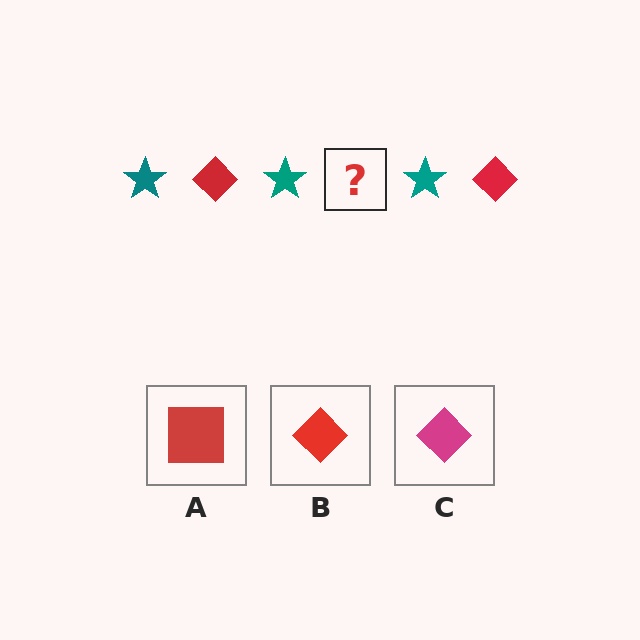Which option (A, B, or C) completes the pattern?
B.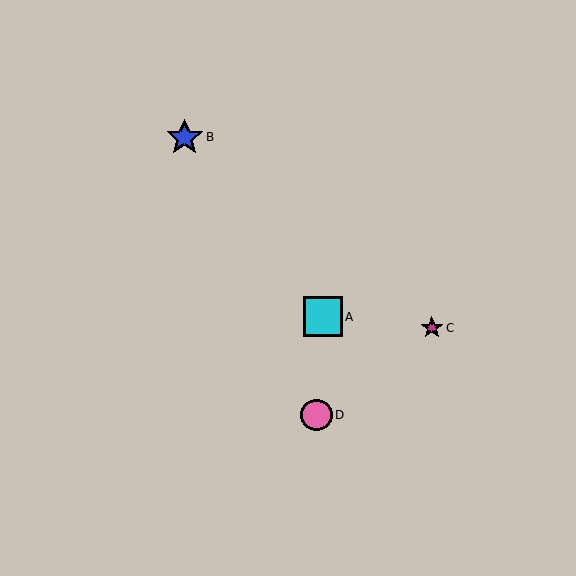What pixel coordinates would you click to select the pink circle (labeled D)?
Click at (317, 415) to select the pink circle D.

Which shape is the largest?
The cyan square (labeled A) is the largest.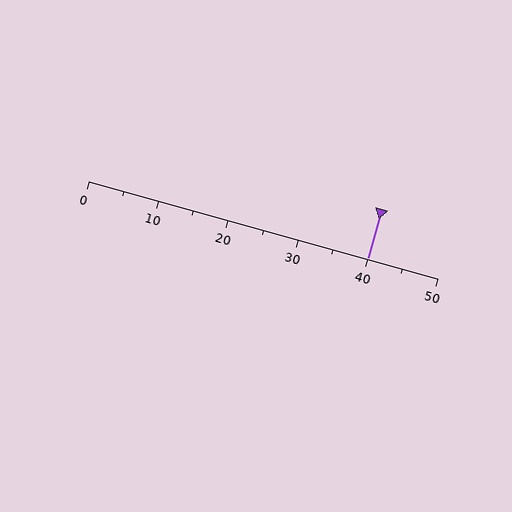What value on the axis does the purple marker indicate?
The marker indicates approximately 40.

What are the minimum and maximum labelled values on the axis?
The axis runs from 0 to 50.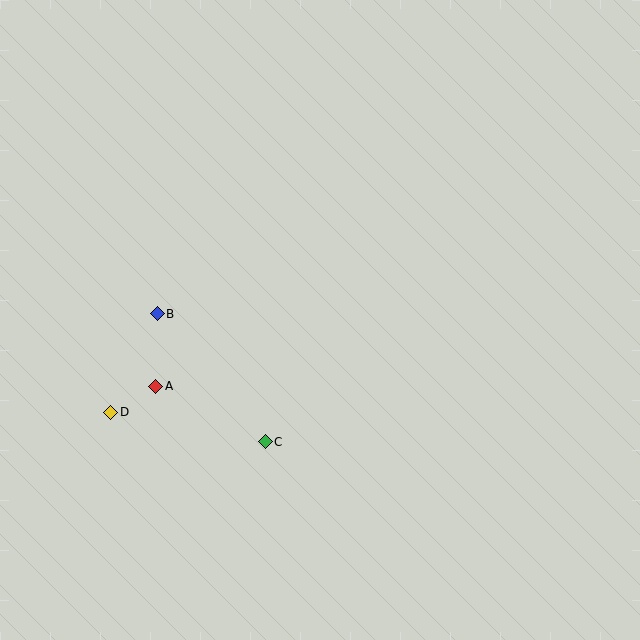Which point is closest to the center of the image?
Point C at (265, 442) is closest to the center.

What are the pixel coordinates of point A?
Point A is at (156, 386).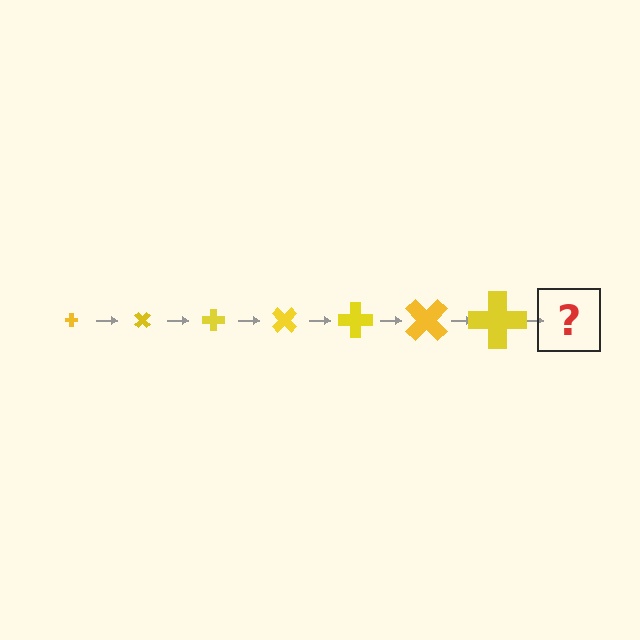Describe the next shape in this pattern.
It should be a cross, larger than the previous one and rotated 315 degrees from the start.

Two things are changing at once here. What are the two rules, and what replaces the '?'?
The two rules are that the cross grows larger each step and it rotates 45 degrees each step. The '?' should be a cross, larger than the previous one and rotated 315 degrees from the start.